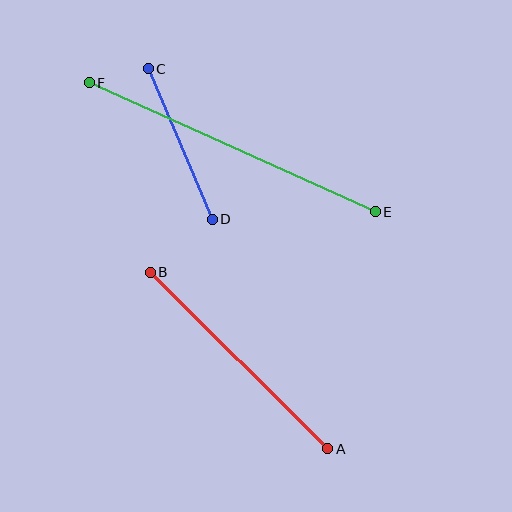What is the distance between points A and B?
The distance is approximately 250 pixels.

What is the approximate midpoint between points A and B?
The midpoint is at approximately (239, 361) pixels.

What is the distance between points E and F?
The distance is approximately 314 pixels.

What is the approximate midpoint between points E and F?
The midpoint is at approximately (232, 147) pixels.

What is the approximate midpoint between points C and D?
The midpoint is at approximately (180, 144) pixels.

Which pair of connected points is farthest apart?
Points E and F are farthest apart.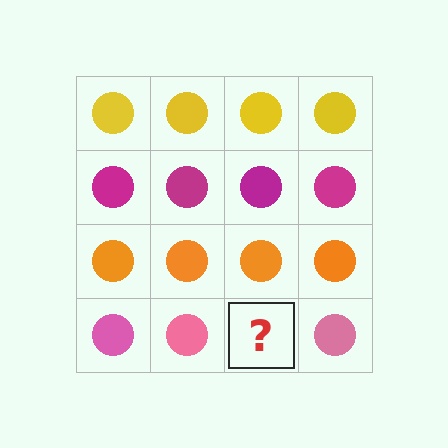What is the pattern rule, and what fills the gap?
The rule is that each row has a consistent color. The gap should be filled with a pink circle.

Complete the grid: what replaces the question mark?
The question mark should be replaced with a pink circle.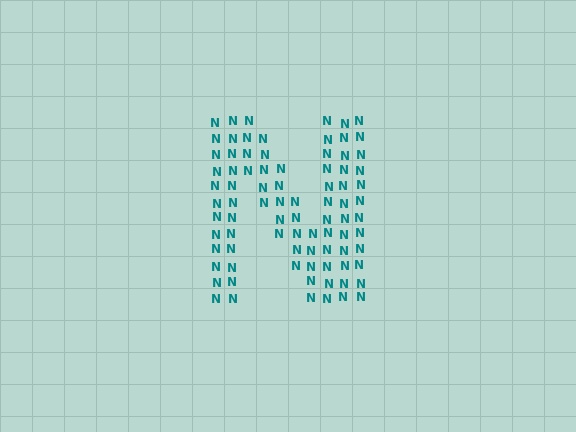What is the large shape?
The large shape is the letter N.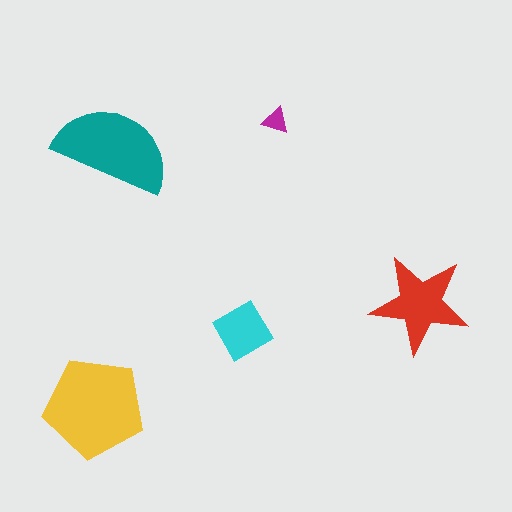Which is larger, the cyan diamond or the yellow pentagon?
The yellow pentagon.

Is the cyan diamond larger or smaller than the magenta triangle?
Larger.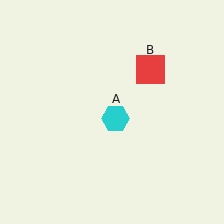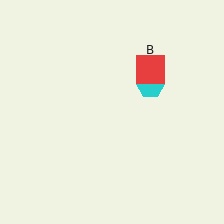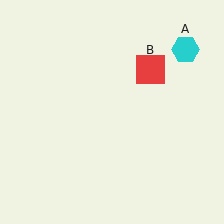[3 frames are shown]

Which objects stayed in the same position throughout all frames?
Red square (object B) remained stationary.